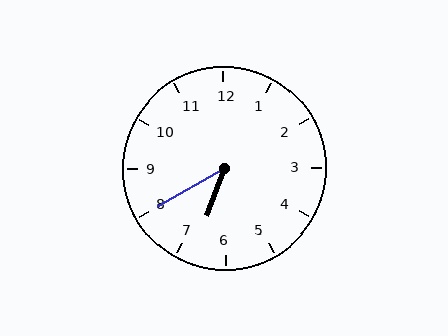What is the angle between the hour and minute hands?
Approximately 40 degrees.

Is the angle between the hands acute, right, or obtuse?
It is acute.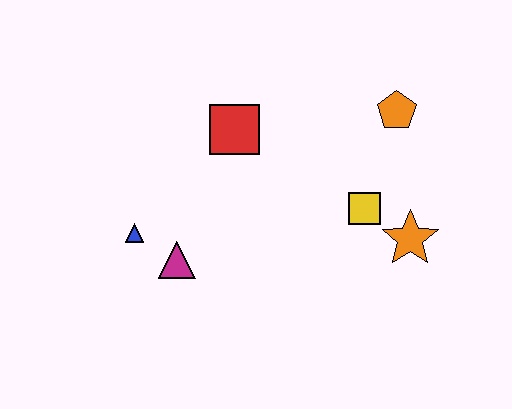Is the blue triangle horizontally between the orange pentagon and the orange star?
No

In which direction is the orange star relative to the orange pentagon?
The orange star is below the orange pentagon.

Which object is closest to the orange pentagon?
The yellow square is closest to the orange pentagon.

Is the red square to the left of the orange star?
Yes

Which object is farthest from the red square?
The orange star is farthest from the red square.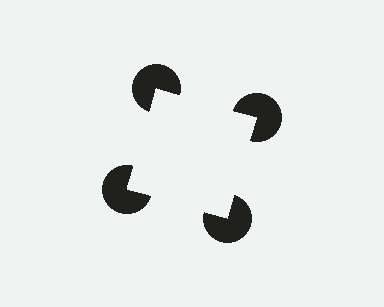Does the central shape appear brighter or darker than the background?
It typically appears slightly brighter than the background, even though no actual brightness change is drawn.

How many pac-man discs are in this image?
There are 4 — one at each vertex of the illusory square.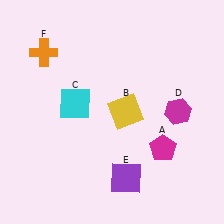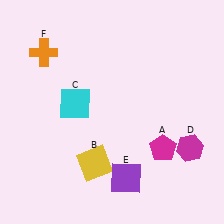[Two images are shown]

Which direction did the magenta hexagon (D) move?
The magenta hexagon (D) moved down.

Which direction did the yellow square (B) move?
The yellow square (B) moved down.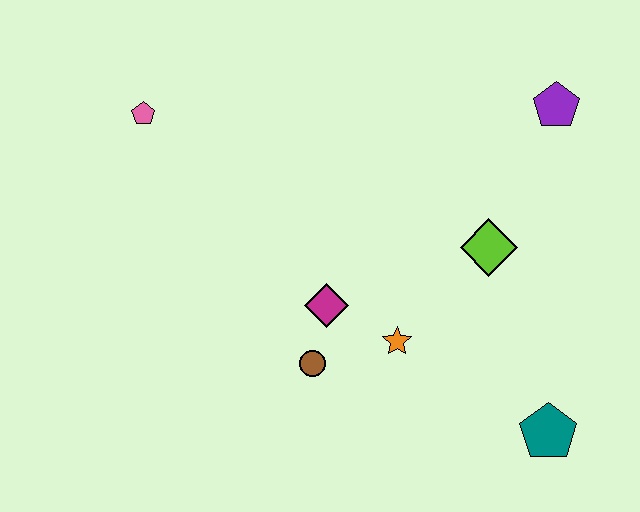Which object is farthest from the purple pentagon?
The pink pentagon is farthest from the purple pentagon.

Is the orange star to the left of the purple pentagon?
Yes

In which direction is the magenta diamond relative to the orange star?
The magenta diamond is to the left of the orange star.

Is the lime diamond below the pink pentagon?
Yes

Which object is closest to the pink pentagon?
The magenta diamond is closest to the pink pentagon.